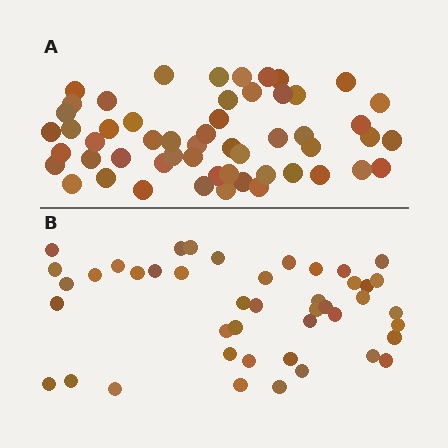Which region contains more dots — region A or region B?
Region A (the top region) has more dots.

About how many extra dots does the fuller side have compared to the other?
Region A has roughly 10 or so more dots than region B.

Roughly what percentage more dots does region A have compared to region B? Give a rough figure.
About 25% more.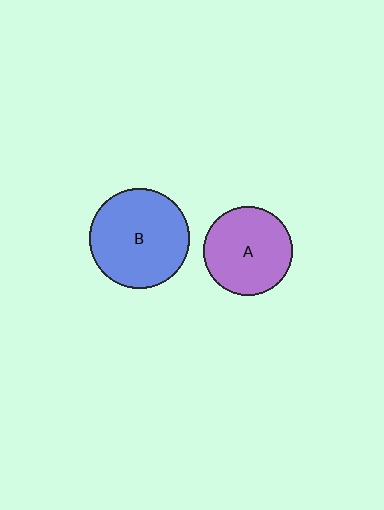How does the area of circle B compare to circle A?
Approximately 1.3 times.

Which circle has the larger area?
Circle B (blue).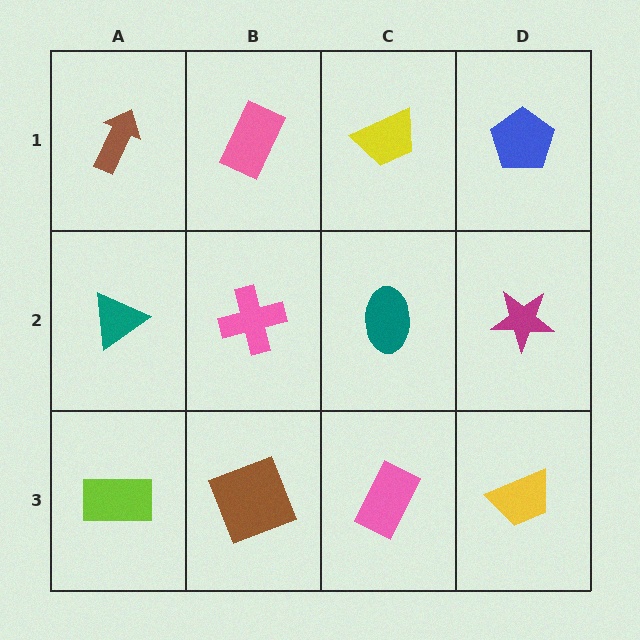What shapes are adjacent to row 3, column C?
A teal ellipse (row 2, column C), a brown square (row 3, column B), a yellow trapezoid (row 3, column D).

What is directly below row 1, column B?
A pink cross.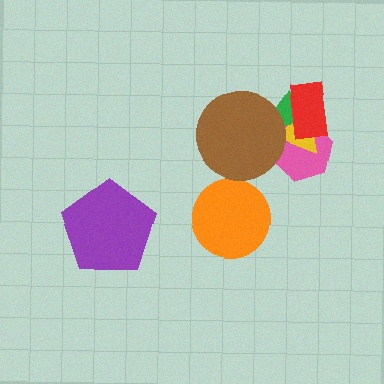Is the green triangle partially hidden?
Yes, it is partially covered by another shape.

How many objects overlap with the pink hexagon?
4 objects overlap with the pink hexagon.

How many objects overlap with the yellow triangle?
4 objects overlap with the yellow triangle.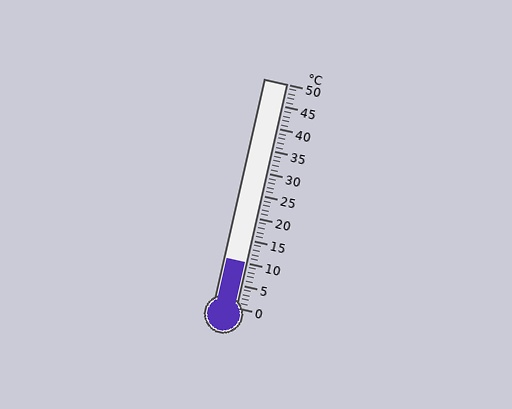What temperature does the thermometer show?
The thermometer shows approximately 10°C.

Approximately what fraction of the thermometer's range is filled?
The thermometer is filled to approximately 20% of its range.